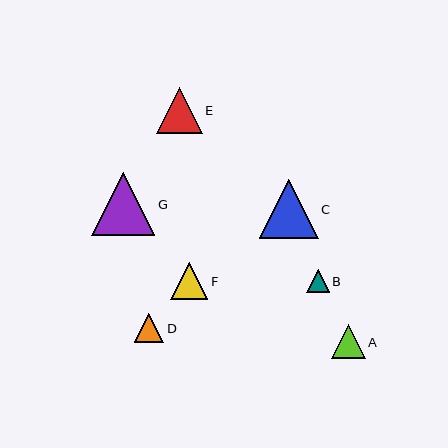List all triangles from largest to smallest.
From largest to smallest: G, C, E, F, A, D, B.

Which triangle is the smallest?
Triangle B is the smallest with a size of approximately 22 pixels.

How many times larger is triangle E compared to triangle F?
Triangle E is approximately 1.2 times the size of triangle F.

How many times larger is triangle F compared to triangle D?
Triangle F is approximately 1.3 times the size of triangle D.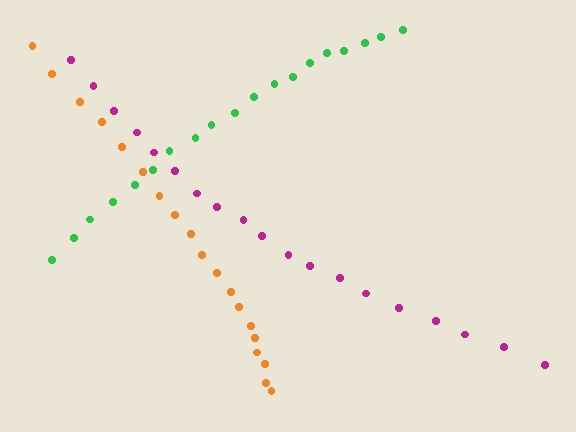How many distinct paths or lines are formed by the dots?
There are 3 distinct paths.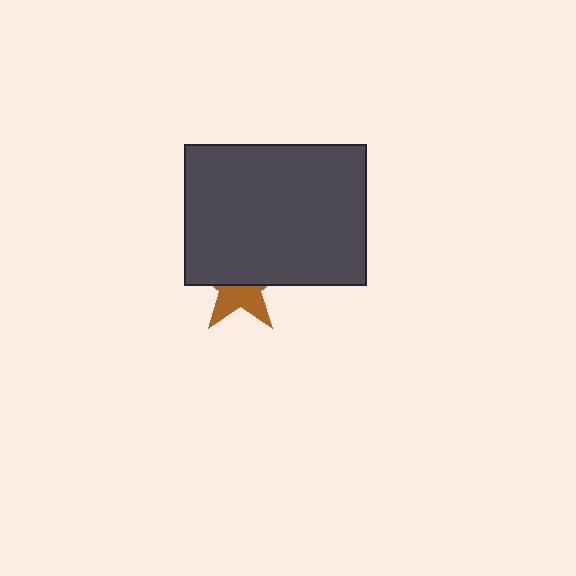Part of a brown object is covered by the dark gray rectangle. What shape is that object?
It is a star.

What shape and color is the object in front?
The object in front is a dark gray rectangle.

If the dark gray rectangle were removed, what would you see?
You would see the complete brown star.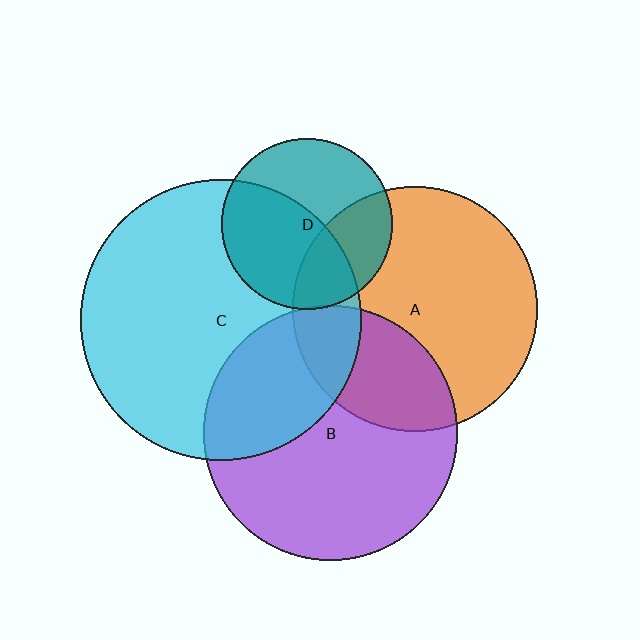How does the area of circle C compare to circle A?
Approximately 1.3 times.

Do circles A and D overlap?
Yes.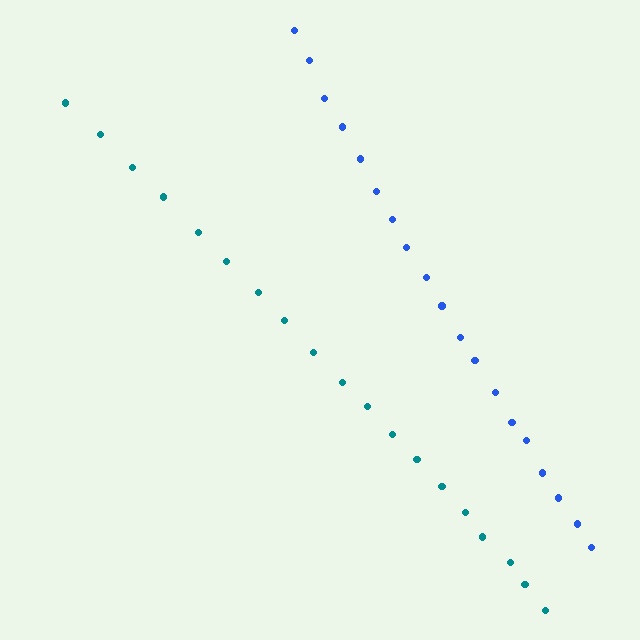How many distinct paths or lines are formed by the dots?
There are 2 distinct paths.